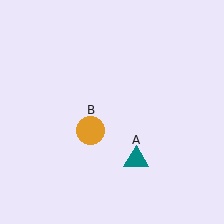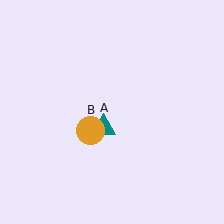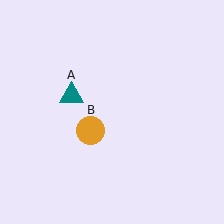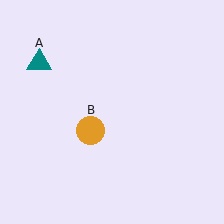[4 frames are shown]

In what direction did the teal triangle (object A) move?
The teal triangle (object A) moved up and to the left.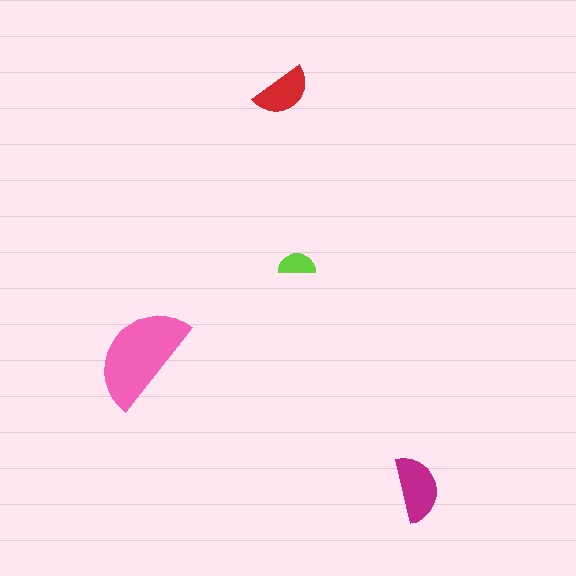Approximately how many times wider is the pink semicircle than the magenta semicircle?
About 1.5 times wider.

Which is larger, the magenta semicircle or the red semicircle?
The magenta one.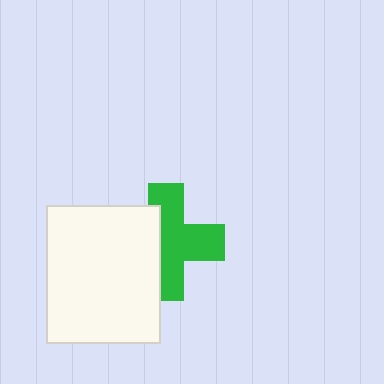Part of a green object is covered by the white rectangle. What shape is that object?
It is a cross.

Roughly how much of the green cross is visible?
About half of it is visible (roughly 61%).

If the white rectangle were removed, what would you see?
You would see the complete green cross.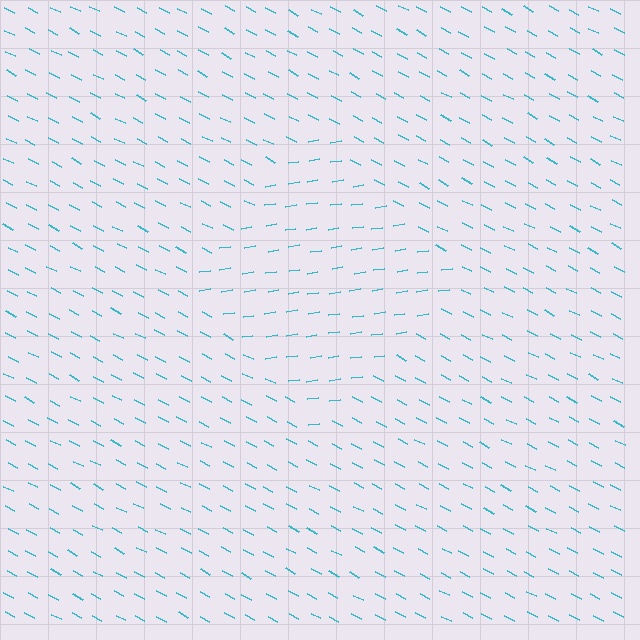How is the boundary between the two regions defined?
The boundary is defined purely by a change in line orientation (approximately 36 degrees difference). All lines are the same color and thickness.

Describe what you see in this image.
The image is filled with small cyan line segments. A diamond region in the image has lines oriented differently from the surrounding lines, creating a visible texture boundary.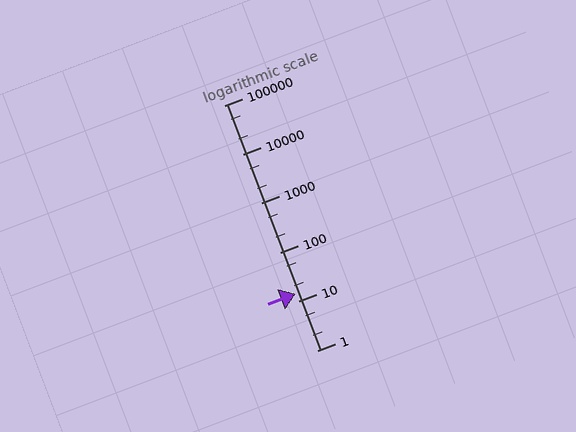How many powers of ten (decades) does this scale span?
The scale spans 5 decades, from 1 to 100000.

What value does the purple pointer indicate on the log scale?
The pointer indicates approximately 14.